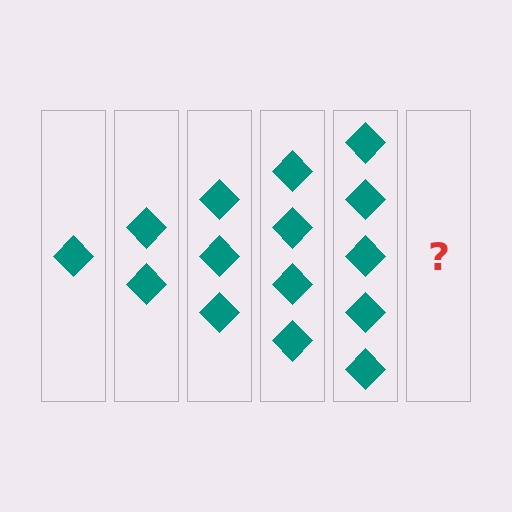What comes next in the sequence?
The next element should be 6 diamonds.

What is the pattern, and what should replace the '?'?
The pattern is that each step adds one more diamond. The '?' should be 6 diamonds.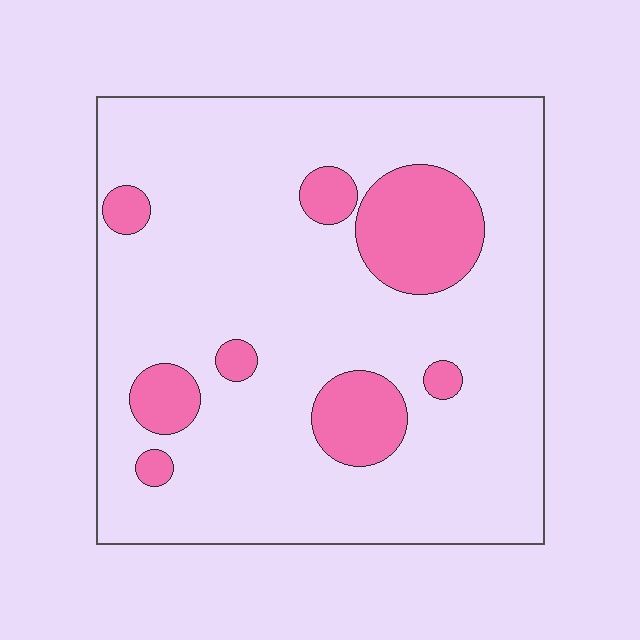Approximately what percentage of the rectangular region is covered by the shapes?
Approximately 15%.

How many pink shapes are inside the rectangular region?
8.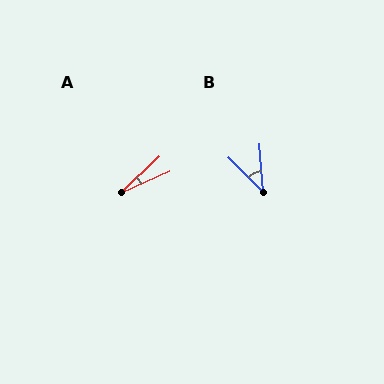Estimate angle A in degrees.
Approximately 20 degrees.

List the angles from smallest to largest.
A (20°), B (41°).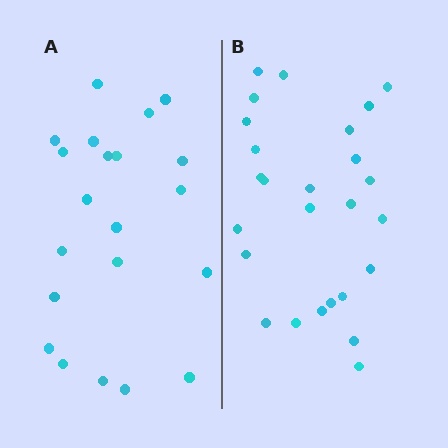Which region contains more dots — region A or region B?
Region B (the right region) has more dots.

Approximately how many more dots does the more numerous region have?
Region B has about 5 more dots than region A.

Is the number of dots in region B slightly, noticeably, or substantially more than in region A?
Region B has only slightly more — the two regions are fairly close. The ratio is roughly 1.2 to 1.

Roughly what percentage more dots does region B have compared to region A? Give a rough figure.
About 25% more.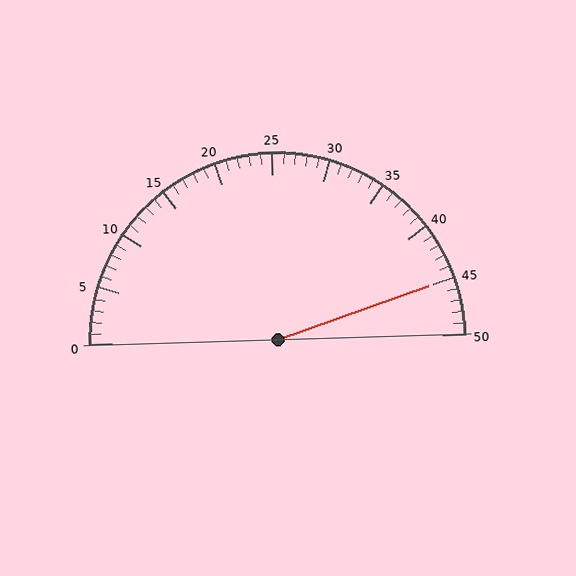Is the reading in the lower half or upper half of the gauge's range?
The reading is in the upper half of the range (0 to 50).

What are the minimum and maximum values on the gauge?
The gauge ranges from 0 to 50.